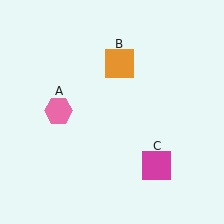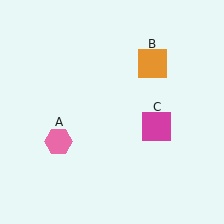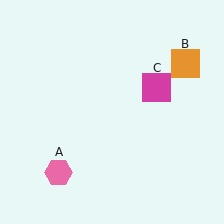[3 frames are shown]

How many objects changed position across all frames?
3 objects changed position: pink hexagon (object A), orange square (object B), magenta square (object C).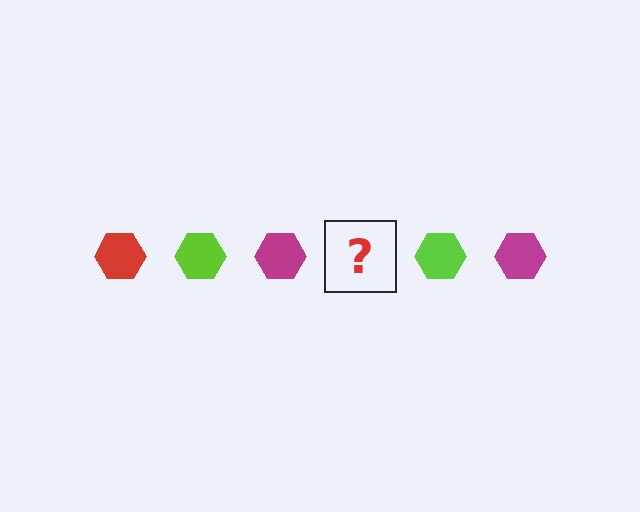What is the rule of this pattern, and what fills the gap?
The rule is that the pattern cycles through red, lime, magenta hexagons. The gap should be filled with a red hexagon.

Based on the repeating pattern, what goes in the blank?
The blank should be a red hexagon.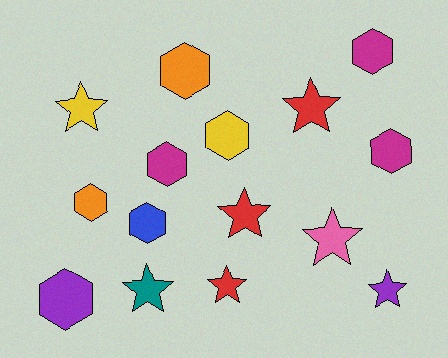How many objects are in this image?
There are 15 objects.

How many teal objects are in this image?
There is 1 teal object.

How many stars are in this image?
There are 7 stars.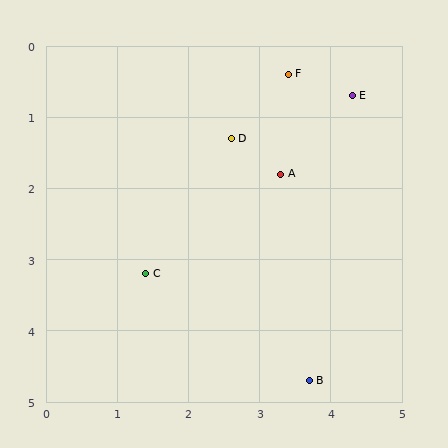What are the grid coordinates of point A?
Point A is at approximately (3.3, 1.8).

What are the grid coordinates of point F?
Point F is at approximately (3.4, 0.4).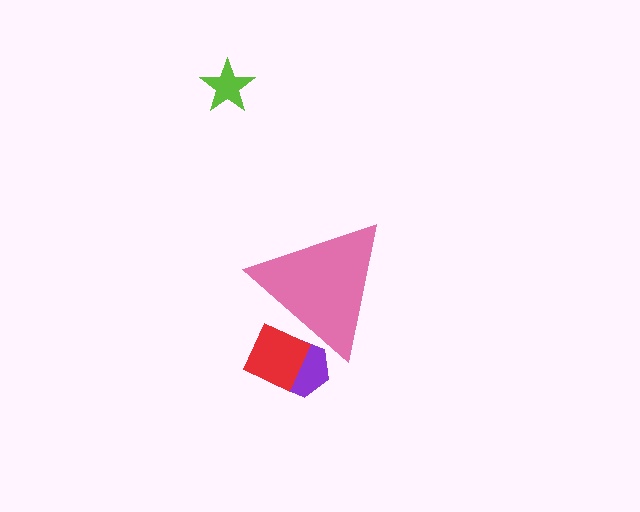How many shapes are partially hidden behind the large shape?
2 shapes are partially hidden.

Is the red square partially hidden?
Yes, the red square is partially hidden behind the pink triangle.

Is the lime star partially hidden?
No, the lime star is fully visible.